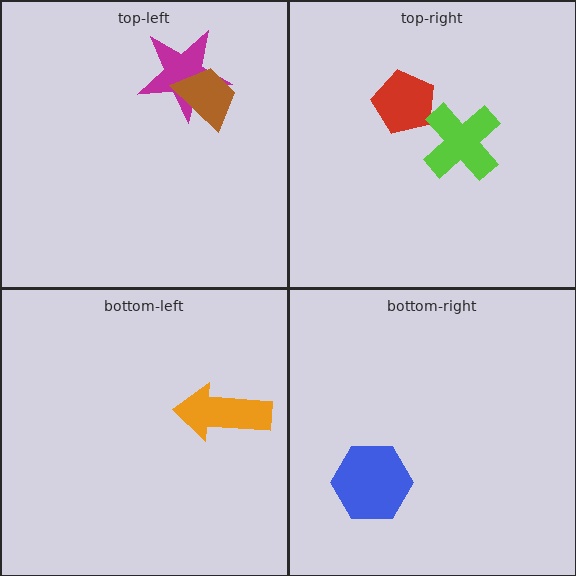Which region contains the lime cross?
The top-right region.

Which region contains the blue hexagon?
The bottom-right region.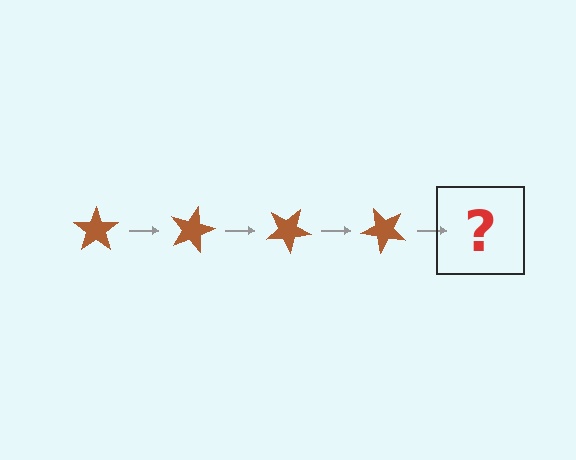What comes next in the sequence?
The next element should be a brown star rotated 60 degrees.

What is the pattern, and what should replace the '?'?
The pattern is that the star rotates 15 degrees each step. The '?' should be a brown star rotated 60 degrees.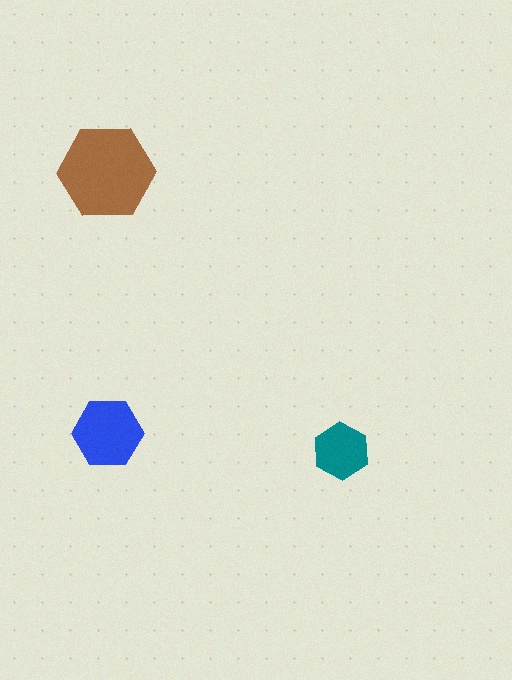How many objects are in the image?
There are 3 objects in the image.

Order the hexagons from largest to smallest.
the brown one, the blue one, the teal one.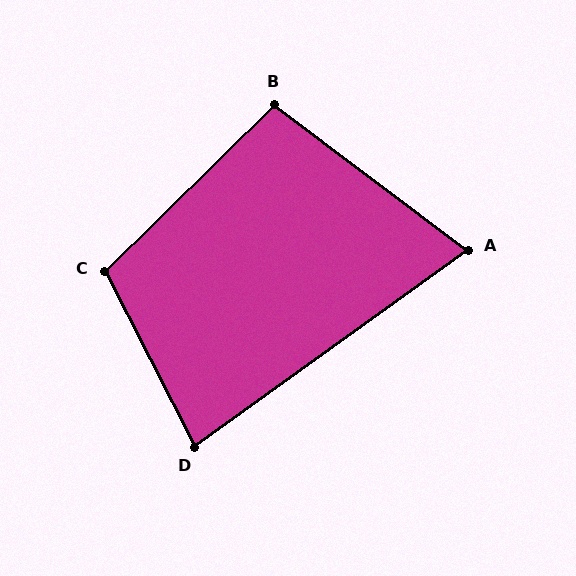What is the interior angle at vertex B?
Approximately 98 degrees (obtuse).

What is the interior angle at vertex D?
Approximately 82 degrees (acute).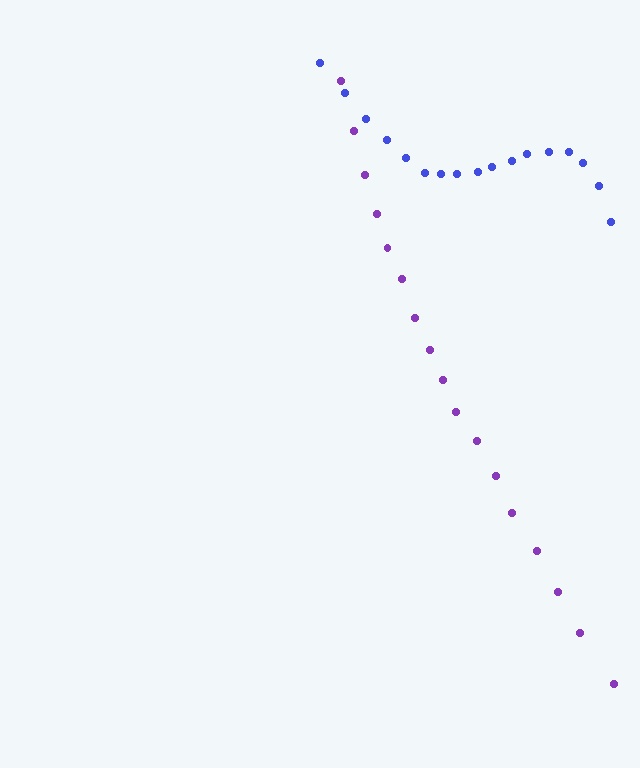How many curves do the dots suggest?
There are 2 distinct paths.